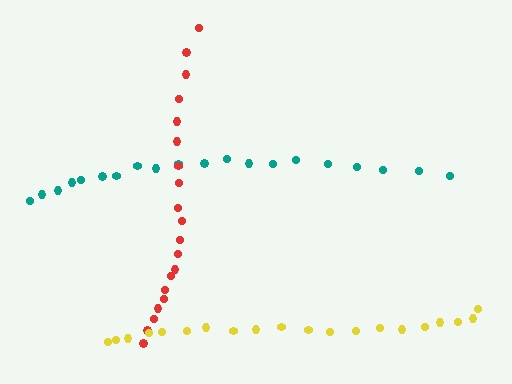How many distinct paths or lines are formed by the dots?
There are 3 distinct paths.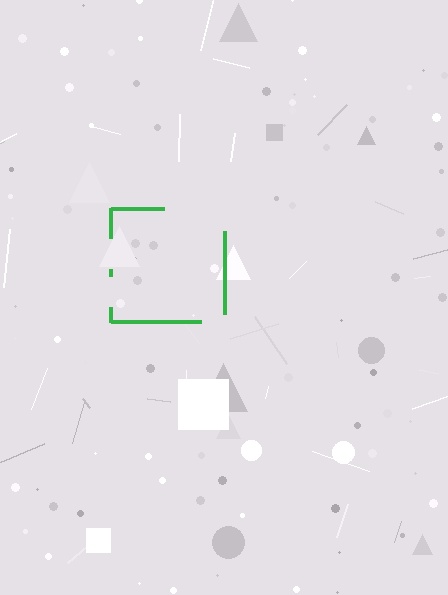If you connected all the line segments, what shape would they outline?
They would outline a square.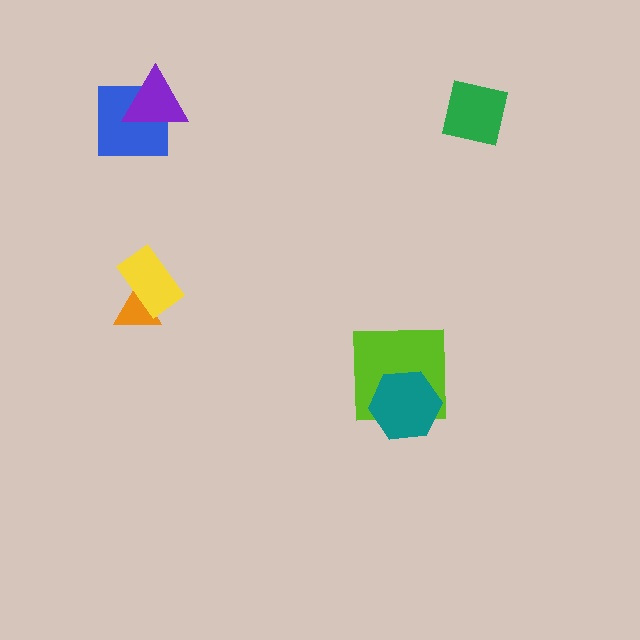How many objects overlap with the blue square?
1 object overlaps with the blue square.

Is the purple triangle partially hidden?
No, no other shape covers it.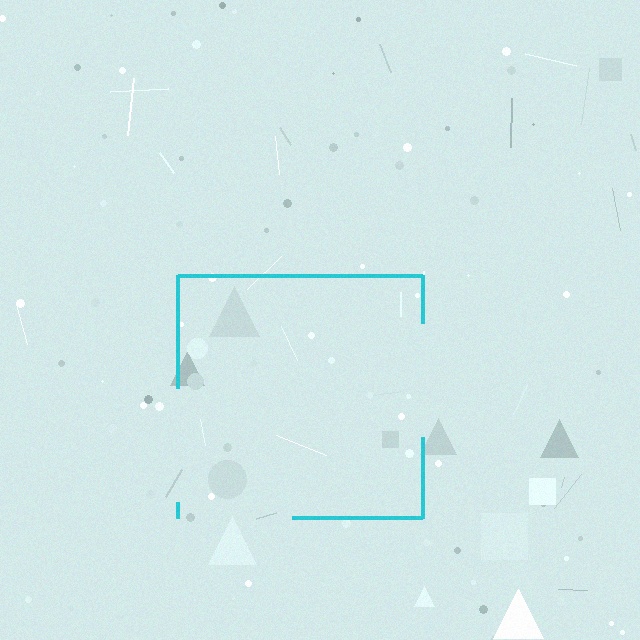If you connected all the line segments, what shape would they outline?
They would outline a square.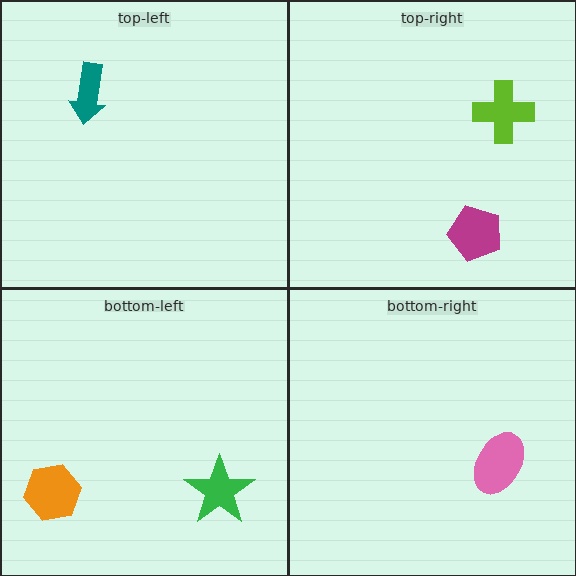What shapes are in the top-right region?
The magenta pentagon, the lime cross.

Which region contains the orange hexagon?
The bottom-left region.